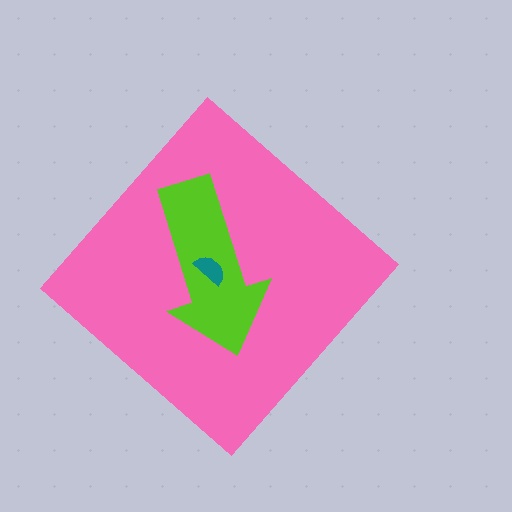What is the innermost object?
The teal semicircle.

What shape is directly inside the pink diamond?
The lime arrow.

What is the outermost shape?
The pink diamond.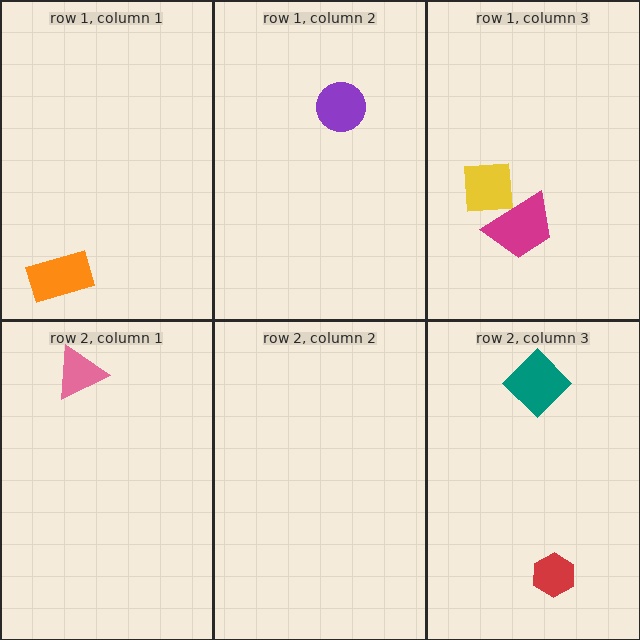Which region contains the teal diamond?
The row 2, column 3 region.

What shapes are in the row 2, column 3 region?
The red hexagon, the teal diamond.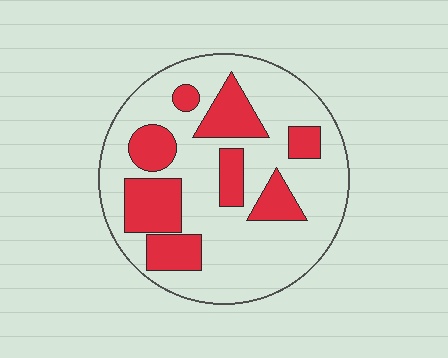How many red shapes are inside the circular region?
8.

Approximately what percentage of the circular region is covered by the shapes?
Approximately 30%.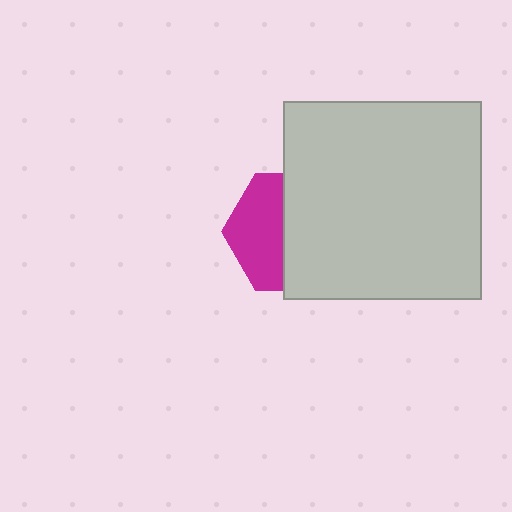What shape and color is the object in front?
The object in front is a light gray square.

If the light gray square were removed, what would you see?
You would see the complete magenta hexagon.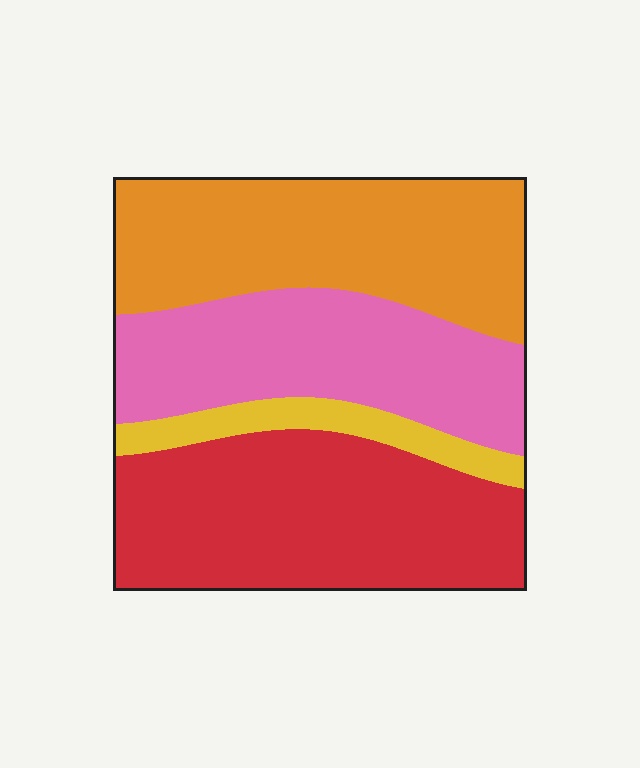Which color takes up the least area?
Yellow, at roughly 10%.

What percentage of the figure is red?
Red takes up between a third and a half of the figure.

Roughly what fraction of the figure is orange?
Orange covers 31% of the figure.